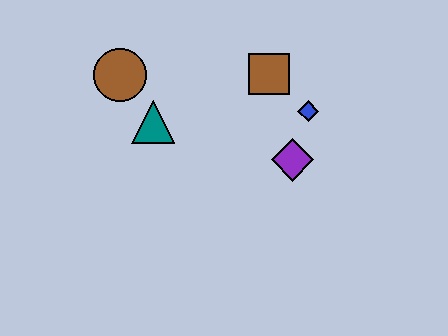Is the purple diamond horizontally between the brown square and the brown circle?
No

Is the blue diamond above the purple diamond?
Yes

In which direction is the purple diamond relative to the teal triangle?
The purple diamond is to the right of the teal triangle.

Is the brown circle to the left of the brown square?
Yes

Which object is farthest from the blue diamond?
The brown circle is farthest from the blue diamond.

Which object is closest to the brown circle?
The teal triangle is closest to the brown circle.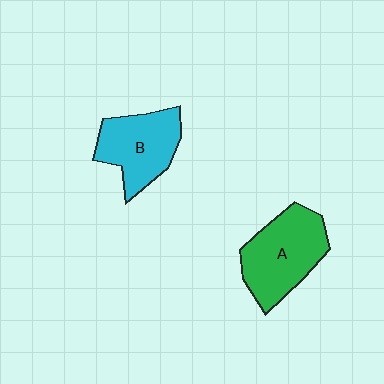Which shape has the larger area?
Shape A (green).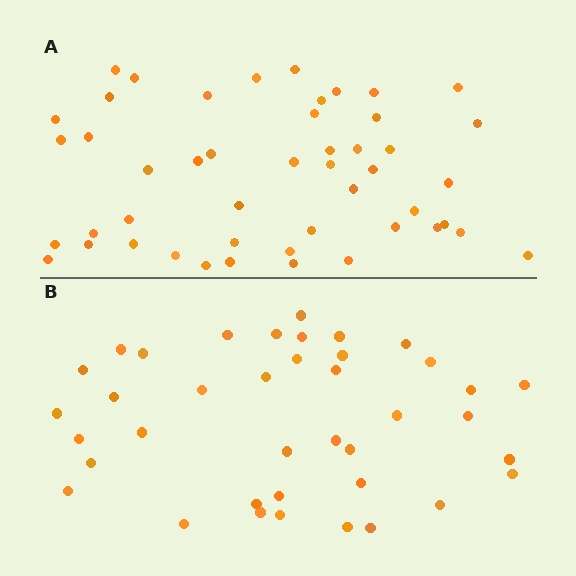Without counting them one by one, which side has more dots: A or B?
Region A (the top region) has more dots.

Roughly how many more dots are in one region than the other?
Region A has roughly 8 or so more dots than region B.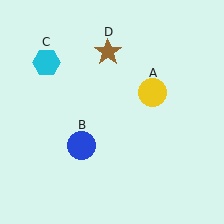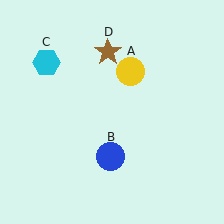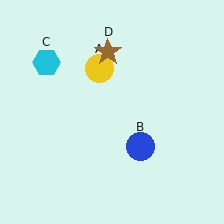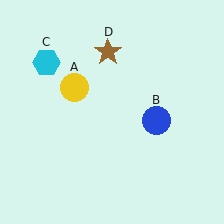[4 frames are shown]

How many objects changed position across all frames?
2 objects changed position: yellow circle (object A), blue circle (object B).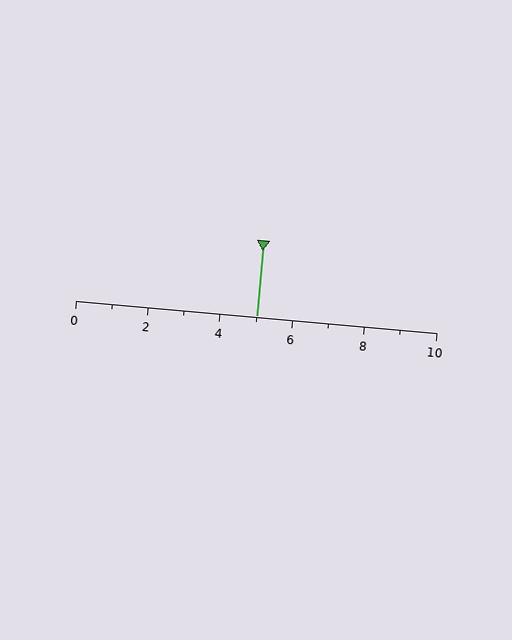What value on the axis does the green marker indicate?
The marker indicates approximately 5.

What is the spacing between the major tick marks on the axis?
The major ticks are spaced 2 apart.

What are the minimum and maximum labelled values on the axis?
The axis runs from 0 to 10.